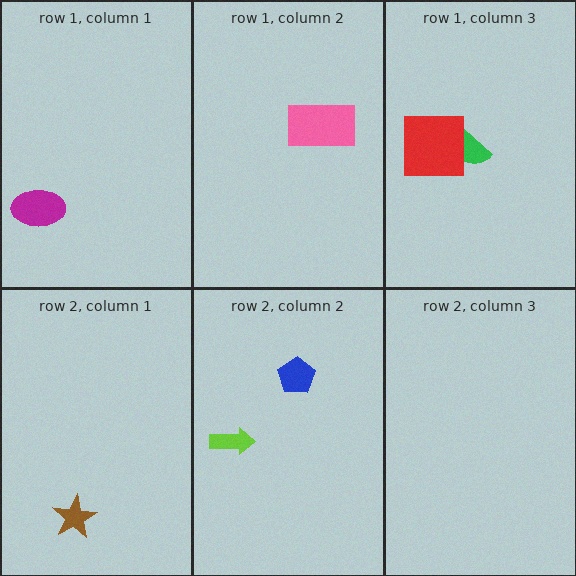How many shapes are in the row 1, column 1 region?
1.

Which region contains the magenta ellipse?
The row 1, column 1 region.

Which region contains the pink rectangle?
The row 1, column 2 region.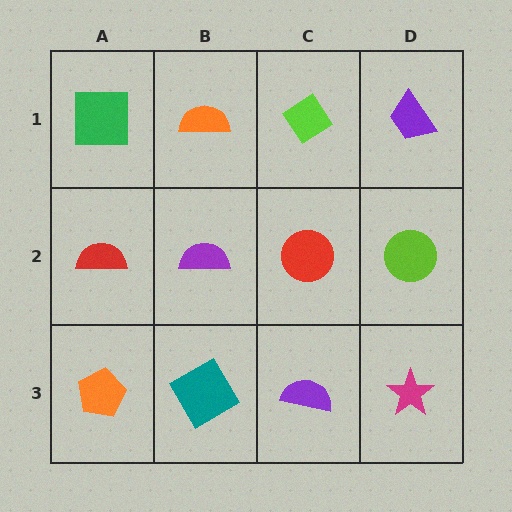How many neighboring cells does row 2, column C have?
4.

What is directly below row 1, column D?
A lime circle.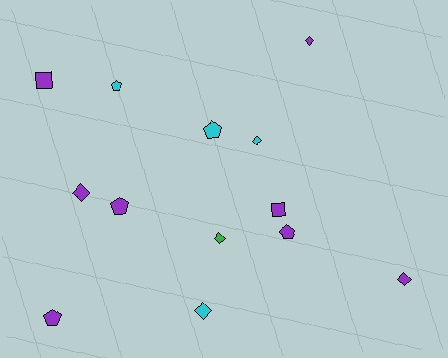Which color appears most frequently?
Purple, with 8 objects.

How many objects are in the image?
There are 13 objects.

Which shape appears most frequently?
Diamond, with 6 objects.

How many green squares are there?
There are no green squares.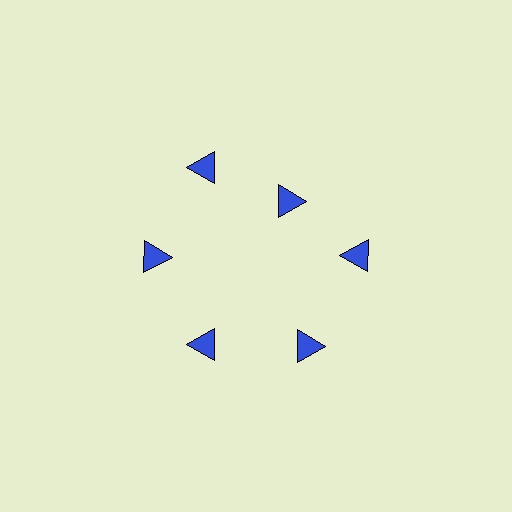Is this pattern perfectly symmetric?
No. The 6 blue triangles are arranged in a ring, but one element near the 1 o'clock position is pulled inward toward the center, breaking the 6-fold rotational symmetry.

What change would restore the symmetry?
The symmetry would be restored by moving it outward, back onto the ring so that all 6 triangles sit at equal angles and equal distance from the center.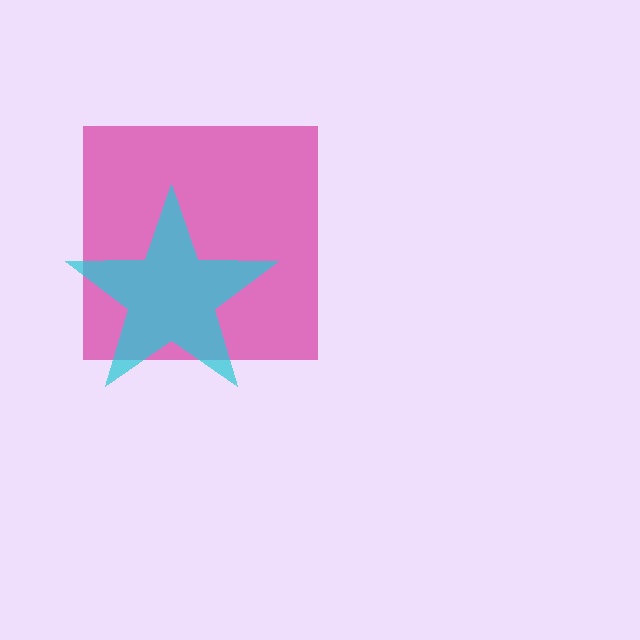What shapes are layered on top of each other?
The layered shapes are: a magenta square, a cyan star.